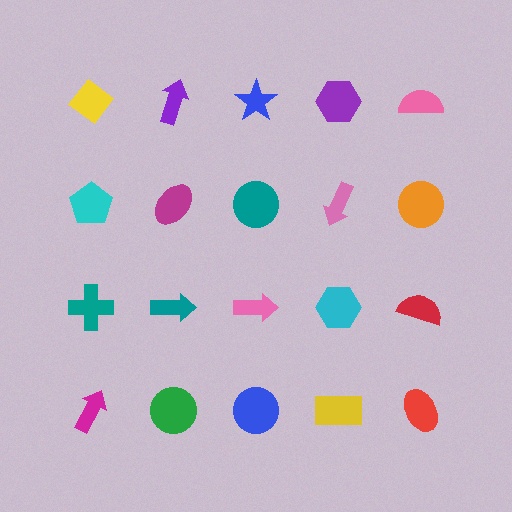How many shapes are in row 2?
5 shapes.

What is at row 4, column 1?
A magenta arrow.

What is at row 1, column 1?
A yellow diamond.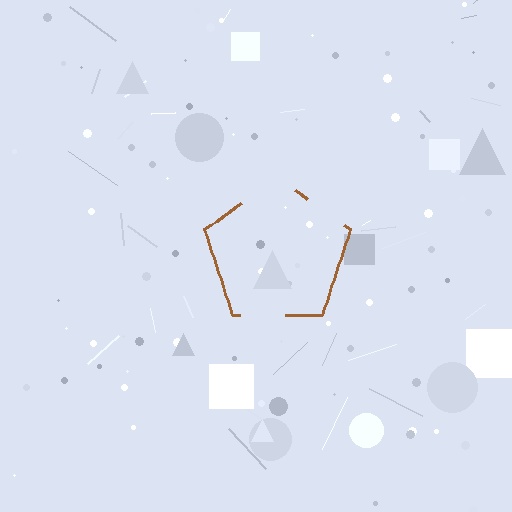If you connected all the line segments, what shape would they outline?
They would outline a pentagon.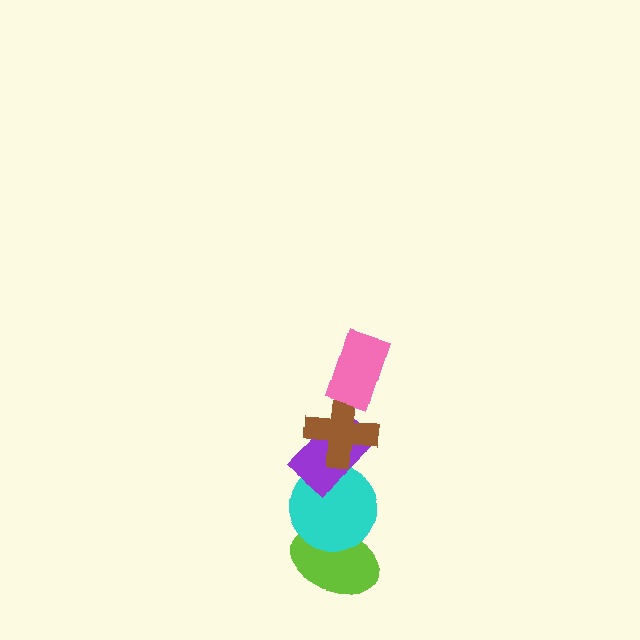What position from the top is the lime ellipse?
The lime ellipse is 5th from the top.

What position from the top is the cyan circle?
The cyan circle is 4th from the top.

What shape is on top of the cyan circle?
The purple rectangle is on top of the cyan circle.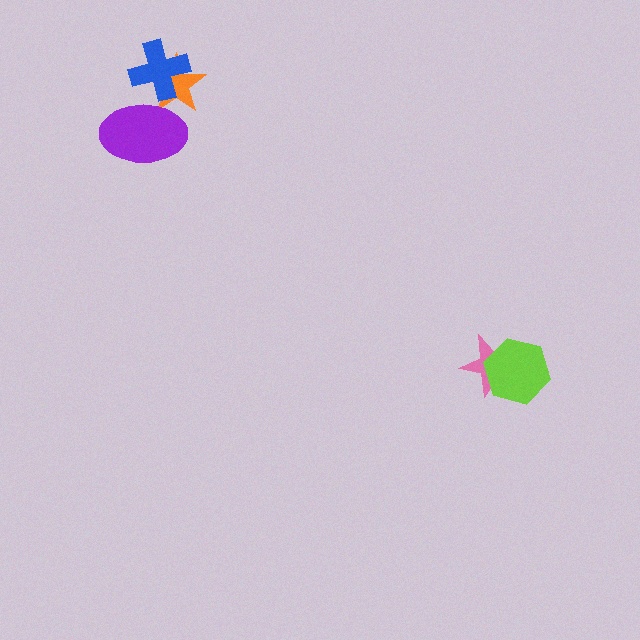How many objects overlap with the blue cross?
2 objects overlap with the blue cross.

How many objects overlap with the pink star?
1 object overlaps with the pink star.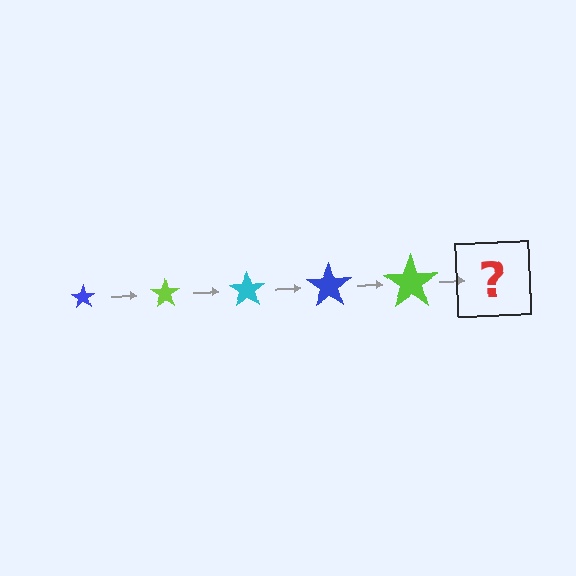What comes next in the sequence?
The next element should be a cyan star, larger than the previous one.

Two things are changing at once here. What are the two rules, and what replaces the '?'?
The two rules are that the star grows larger each step and the color cycles through blue, lime, and cyan. The '?' should be a cyan star, larger than the previous one.